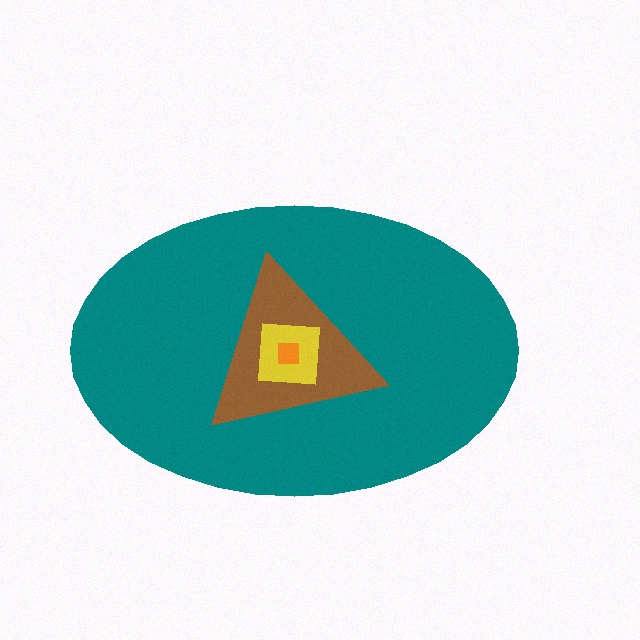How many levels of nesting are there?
4.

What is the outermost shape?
The teal ellipse.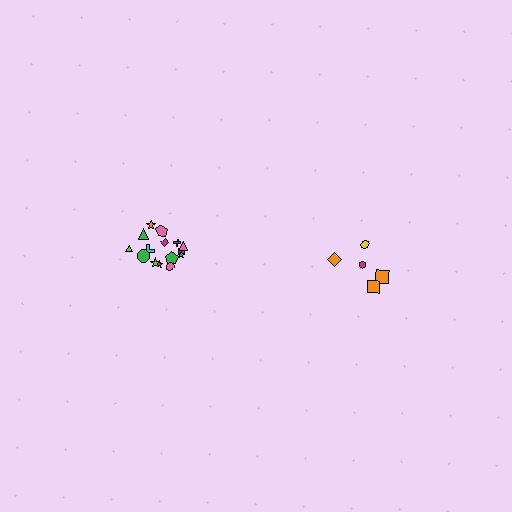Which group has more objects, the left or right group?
The left group.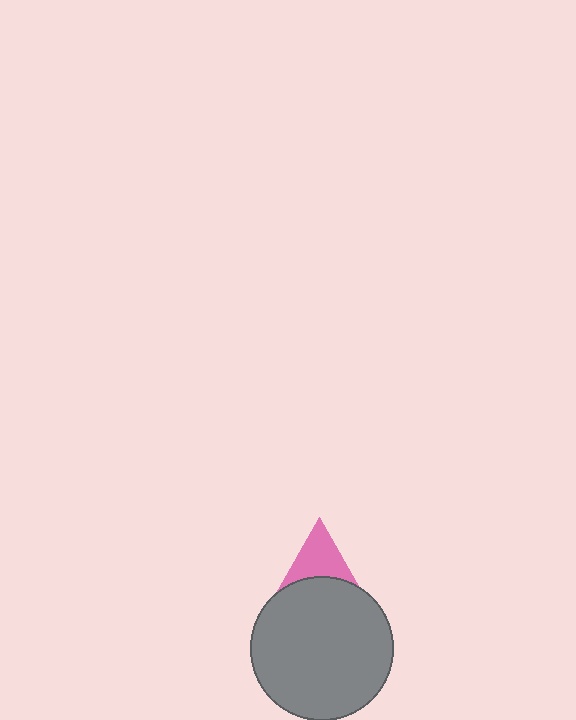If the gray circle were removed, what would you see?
You would see the complete pink triangle.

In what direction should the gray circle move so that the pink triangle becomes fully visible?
The gray circle should move down. That is the shortest direction to clear the overlap and leave the pink triangle fully visible.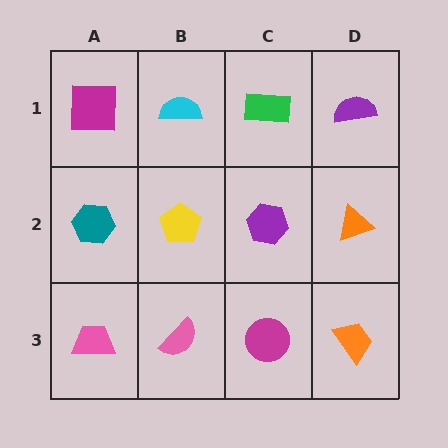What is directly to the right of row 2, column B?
A purple hexagon.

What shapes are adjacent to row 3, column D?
An orange triangle (row 2, column D), a magenta circle (row 3, column C).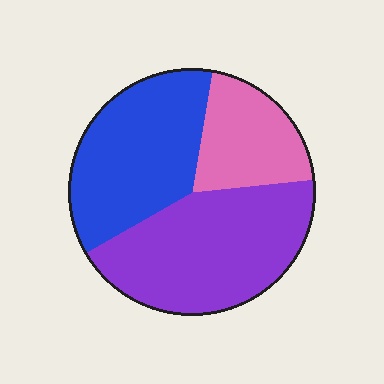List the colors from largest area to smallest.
From largest to smallest: purple, blue, pink.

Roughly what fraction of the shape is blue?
Blue covers roughly 35% of the shape.